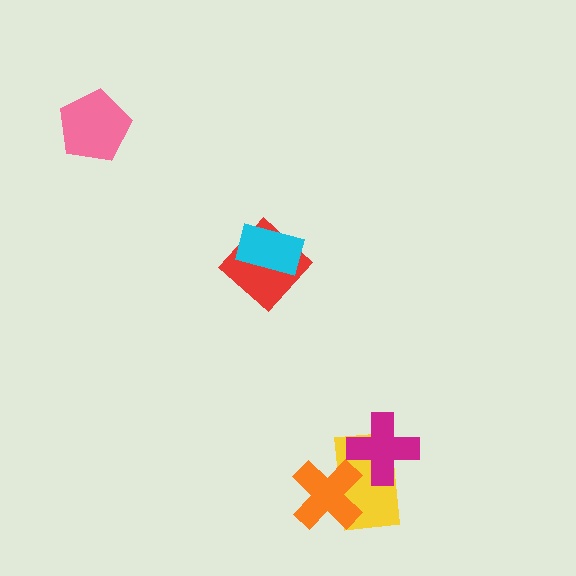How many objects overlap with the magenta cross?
1 object overlaps with the magenta cross.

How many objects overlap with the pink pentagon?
0 objects overlap with the pink pentagon.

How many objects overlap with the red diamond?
1 object overlaps with the red diamond.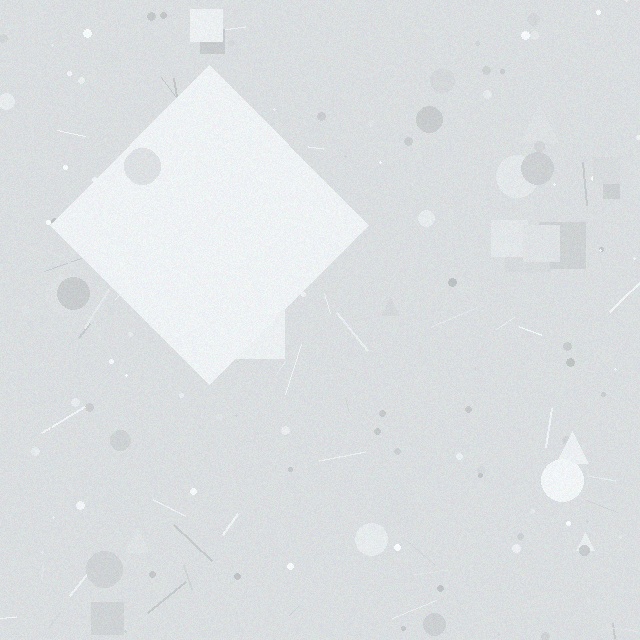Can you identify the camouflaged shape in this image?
The camouflaged shape is a diamond.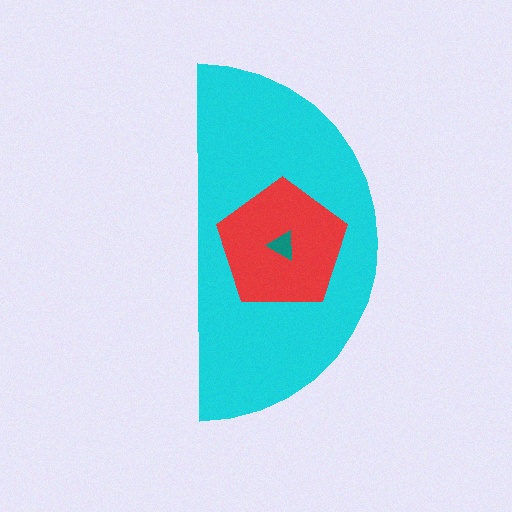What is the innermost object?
The teal triangle.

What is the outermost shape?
The cyan semicircle.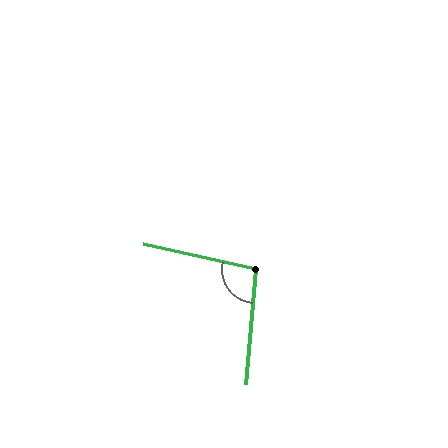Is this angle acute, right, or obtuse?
It is obtuse.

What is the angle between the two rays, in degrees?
Approximately 97 degrees.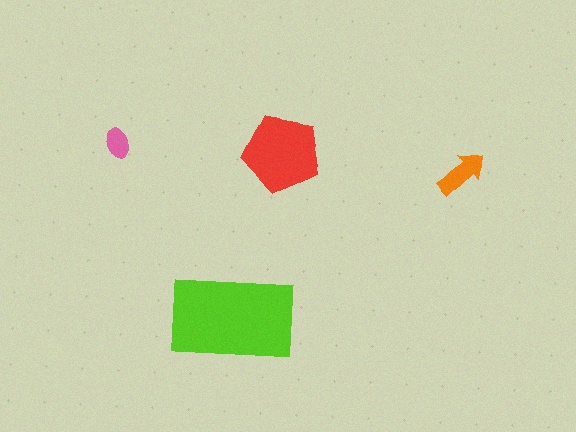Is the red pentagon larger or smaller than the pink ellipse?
Larger.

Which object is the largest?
The lime rectangle.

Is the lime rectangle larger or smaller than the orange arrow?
Larger.